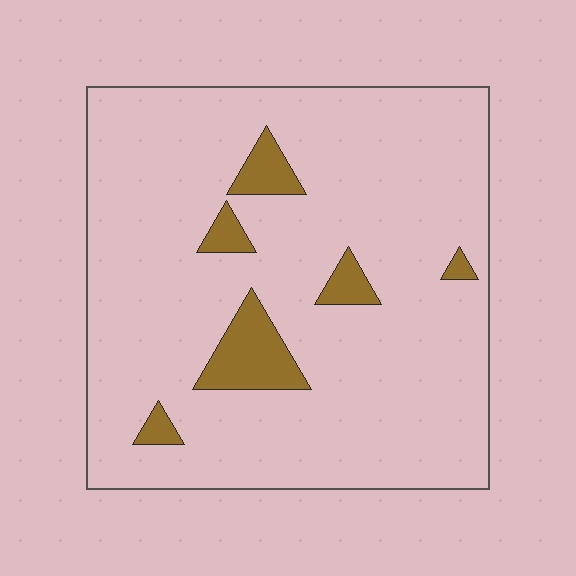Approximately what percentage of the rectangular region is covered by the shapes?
Approximately 10%.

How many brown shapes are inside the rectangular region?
6.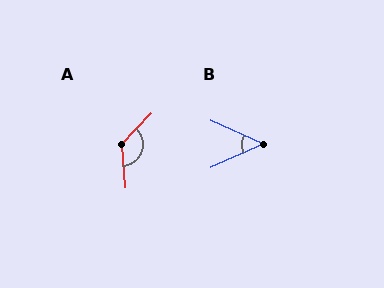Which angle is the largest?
A, at approximately 132 degrees.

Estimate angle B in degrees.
Approximately 48 degrees.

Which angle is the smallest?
B, at approximately 48 degrees.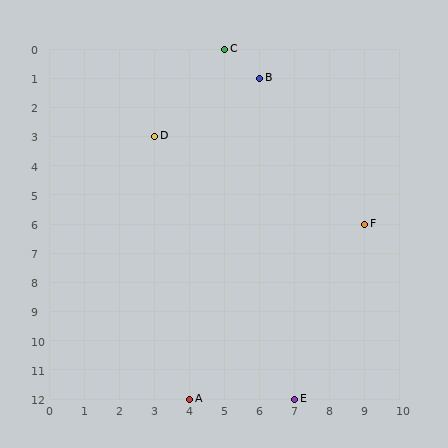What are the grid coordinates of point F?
Point F is at grid coordinates (9, 6).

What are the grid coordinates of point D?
Point D is at grid coordinates (3, 3).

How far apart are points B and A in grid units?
Points B and A are 2 columns and 11 rows apart (about 11.2 grid units diagonally).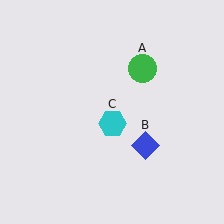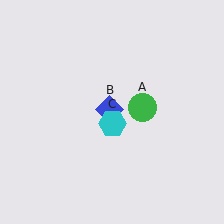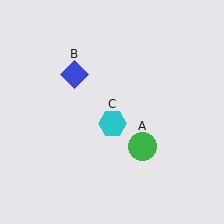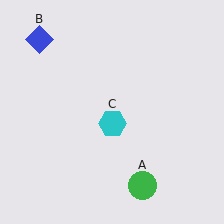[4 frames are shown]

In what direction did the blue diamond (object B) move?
The blue diamond (object B) moved up and to the left.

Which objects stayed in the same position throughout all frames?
Cyan hexagon (object C) remained stationary.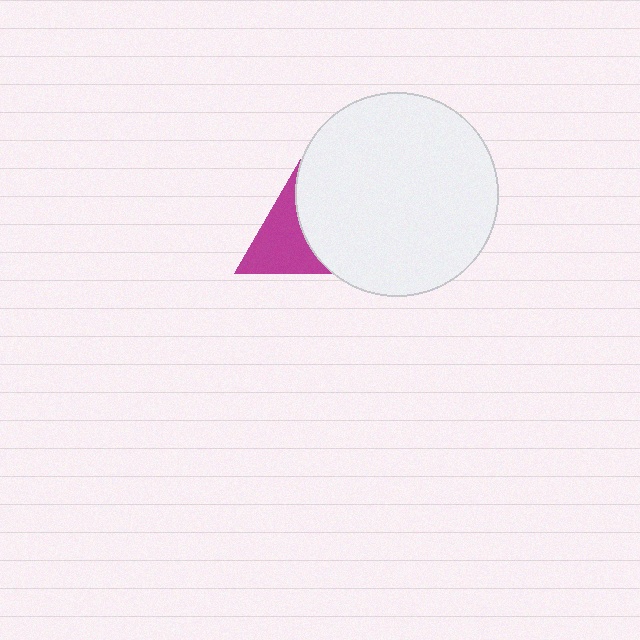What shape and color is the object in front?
The object in front is a white circle.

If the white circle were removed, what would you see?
You would see the complete magenta triangle.